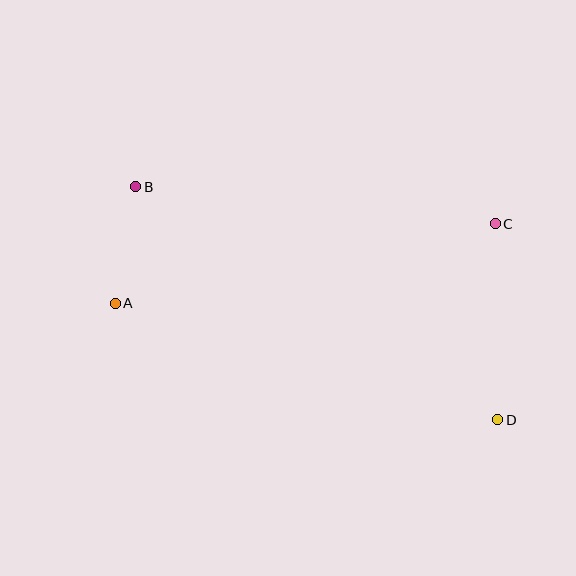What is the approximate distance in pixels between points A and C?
The distance between A and C is approximately 388 pixels.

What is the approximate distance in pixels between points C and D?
The distance between C and D is approximately 196 pixels.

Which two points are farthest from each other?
Points B and D are farthest from each other.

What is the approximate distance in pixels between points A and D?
The distance between A and D is approximately 400 pixels.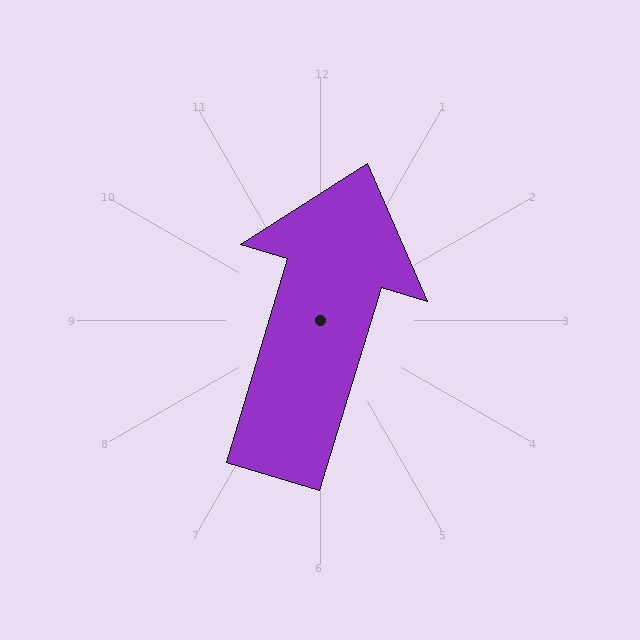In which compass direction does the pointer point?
North.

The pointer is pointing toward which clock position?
Roughly 1 o'clock.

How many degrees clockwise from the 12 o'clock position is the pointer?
Approximately 17 degrees.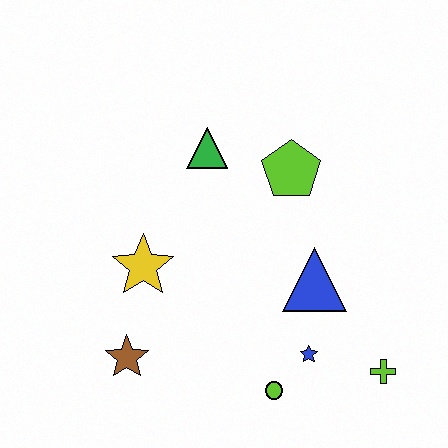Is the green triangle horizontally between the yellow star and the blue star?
Yes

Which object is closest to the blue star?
The lime circle is closest to the blue star.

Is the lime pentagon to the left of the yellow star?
No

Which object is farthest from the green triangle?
The lime cross is farthest from the green triangle.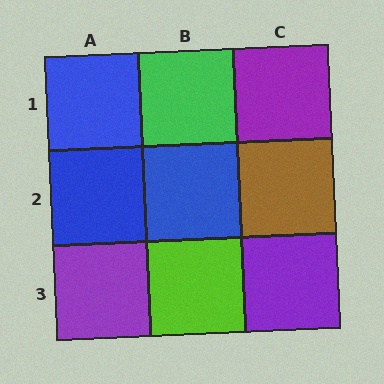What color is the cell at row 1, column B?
Green.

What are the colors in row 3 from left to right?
Purple, lime, purple.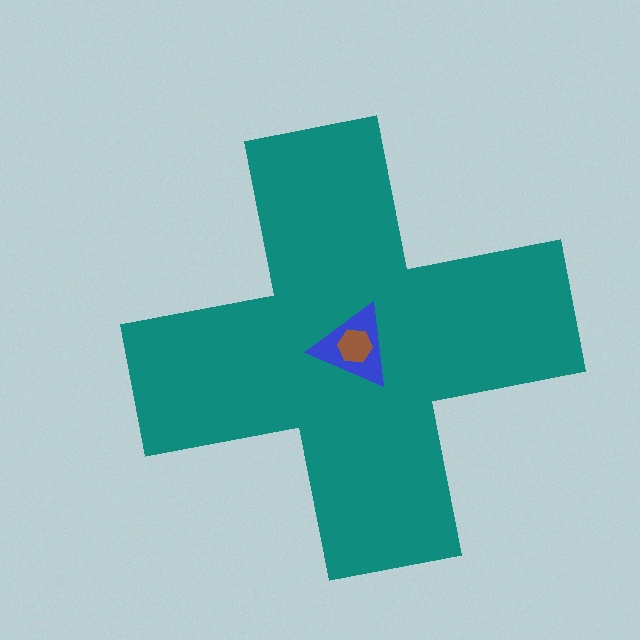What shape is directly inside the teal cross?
The blue triangle.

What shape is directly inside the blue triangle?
The brown hexagon.